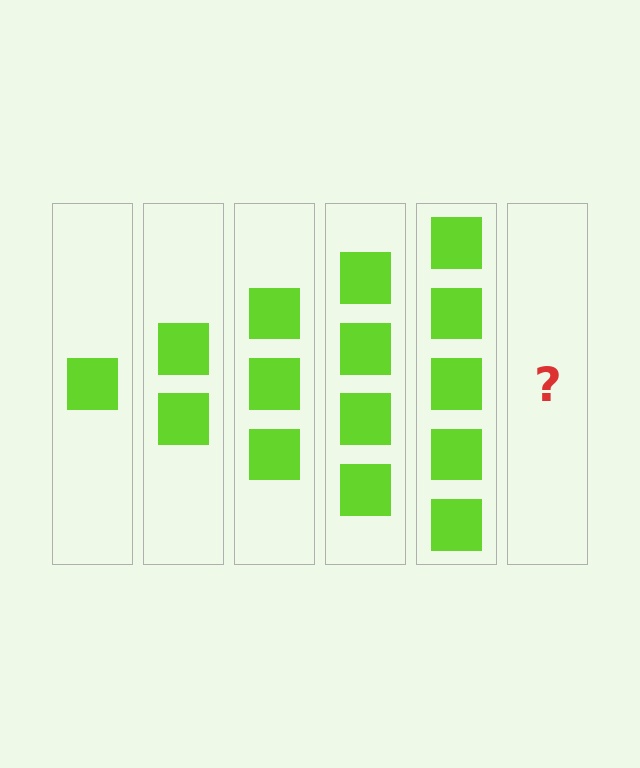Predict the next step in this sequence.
The next step is 6 squares.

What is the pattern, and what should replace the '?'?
The pattern is that each step adds one more square. The '?' should be 6 squares.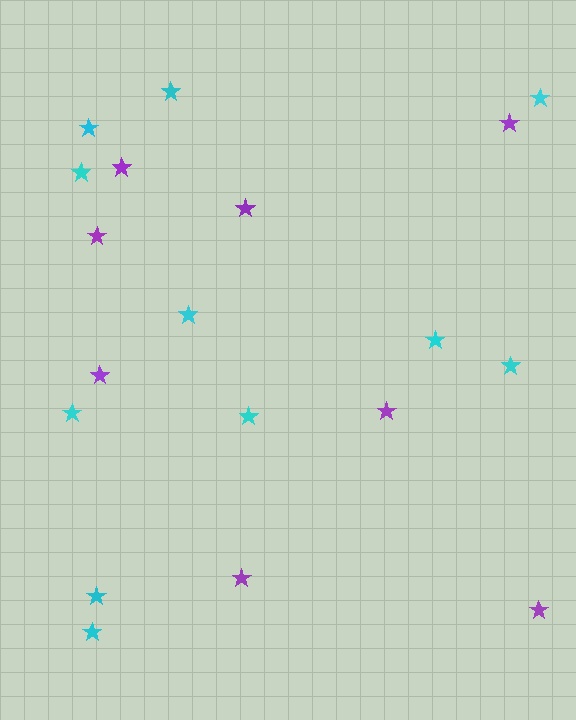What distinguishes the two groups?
There are 2 groups: one group of cyan stars (11) and one group of purple stars (8).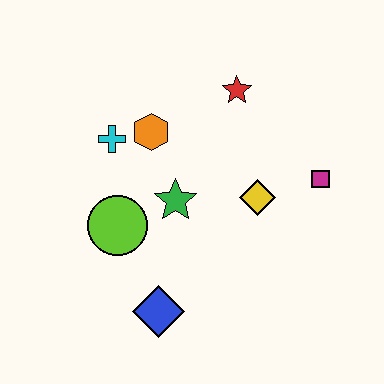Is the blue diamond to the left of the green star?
Yes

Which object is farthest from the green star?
The magenta square is farthest from the green star.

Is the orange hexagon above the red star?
No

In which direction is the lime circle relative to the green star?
The lime circle is to the left of the green star.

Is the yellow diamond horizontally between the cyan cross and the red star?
No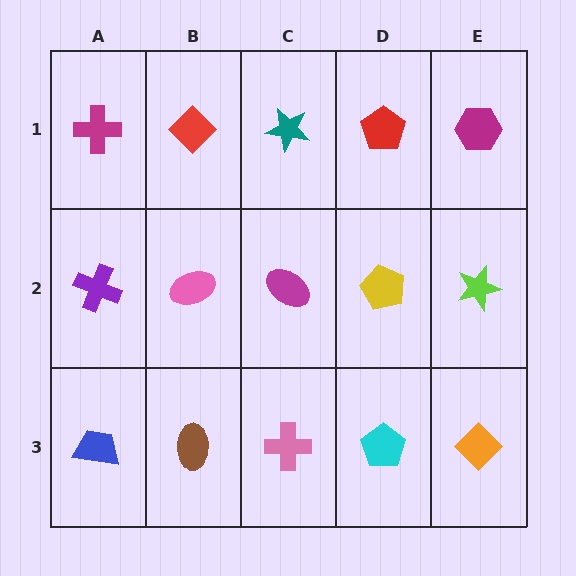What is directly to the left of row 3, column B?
A blue trapezoid.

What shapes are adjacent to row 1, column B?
A pink ellipse (row 2, column B), a magenta cross (row 1, column A), a teal star (row 1, column C).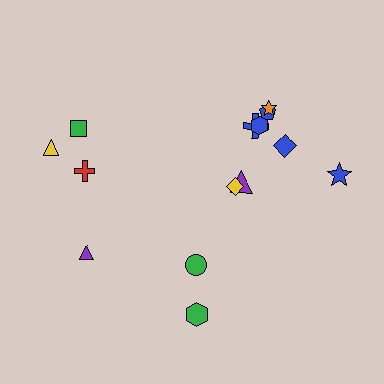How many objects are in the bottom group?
There are 4 objects.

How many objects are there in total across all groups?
There are 14 objects.